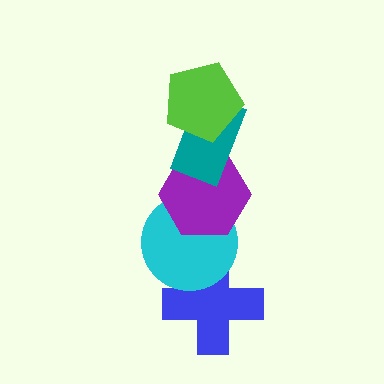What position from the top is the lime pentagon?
The lime pentagon is 1st from the top.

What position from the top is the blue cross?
The blue cross is 5th from the top.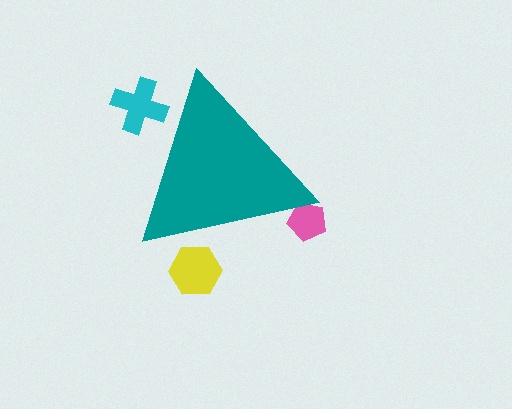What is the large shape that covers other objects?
A teal triangle.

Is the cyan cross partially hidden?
Yes, the cyan cross is partially hidden behind the teal triangle.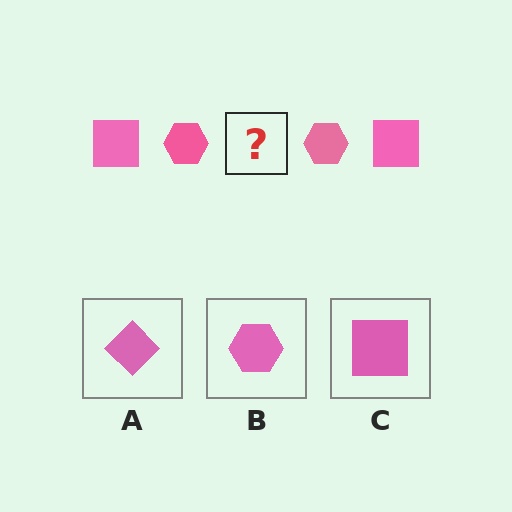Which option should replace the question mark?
Option C.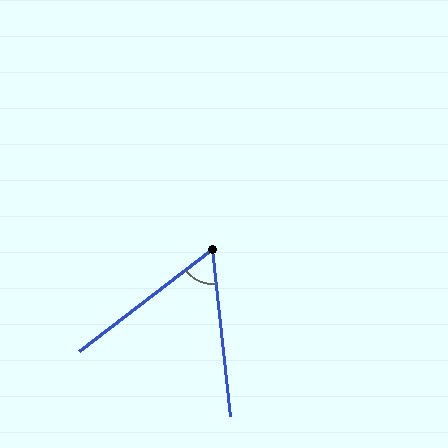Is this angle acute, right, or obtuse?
It is acute.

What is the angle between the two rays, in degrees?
Approximately 59 degrees.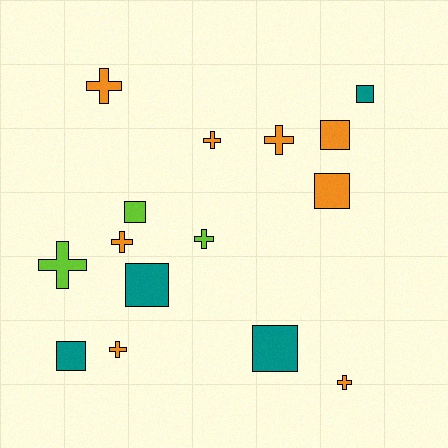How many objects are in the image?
There are 15 objects.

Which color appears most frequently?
Orange, with 8 objects.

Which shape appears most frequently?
Cross, with 8 objects.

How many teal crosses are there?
There are no teal crosses.